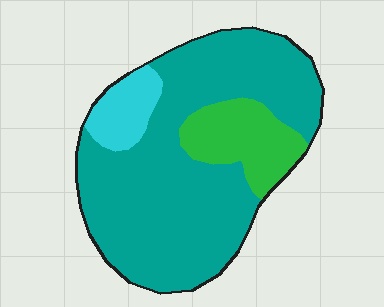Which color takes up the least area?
Cyan, at roughly 10%.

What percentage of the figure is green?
Green covers around 15% of the figure.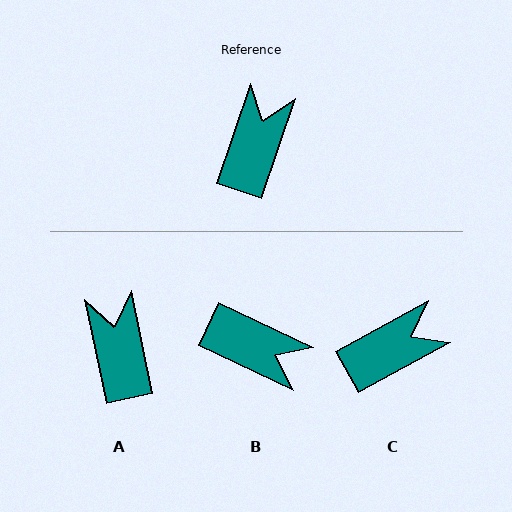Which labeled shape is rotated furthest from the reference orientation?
B, about 97 degrees away.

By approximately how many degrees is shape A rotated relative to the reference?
Approximately 30 degrees counter-clockwise.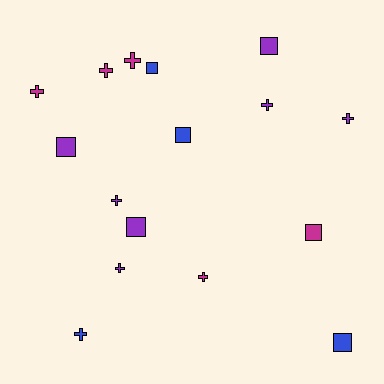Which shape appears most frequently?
Cross, with 9 objects.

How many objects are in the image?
There are 16 objects.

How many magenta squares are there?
There is 1 magenta square.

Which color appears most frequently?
Purple, with 7 objects.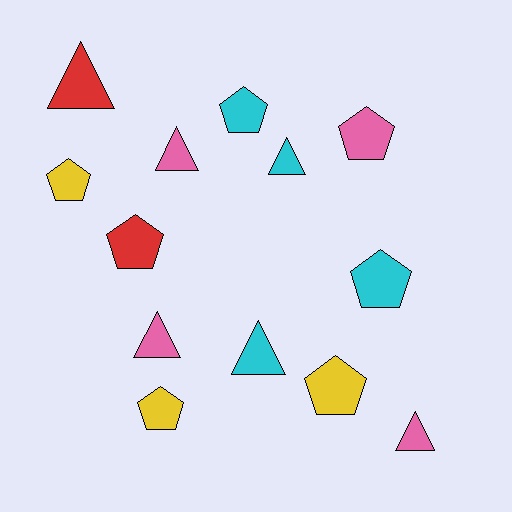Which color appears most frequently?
Pink, with 4 objects.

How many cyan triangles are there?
There are 2 cyan triangles.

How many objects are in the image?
There are 13 objects.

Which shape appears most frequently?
Pentagon, with 7 objects.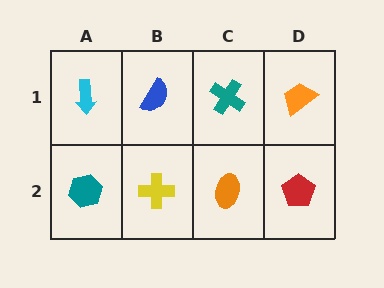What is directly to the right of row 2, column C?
A red pentagon.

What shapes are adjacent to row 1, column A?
A teal hexagon (row 2, column A), a blue semicircle (row 1, column B).